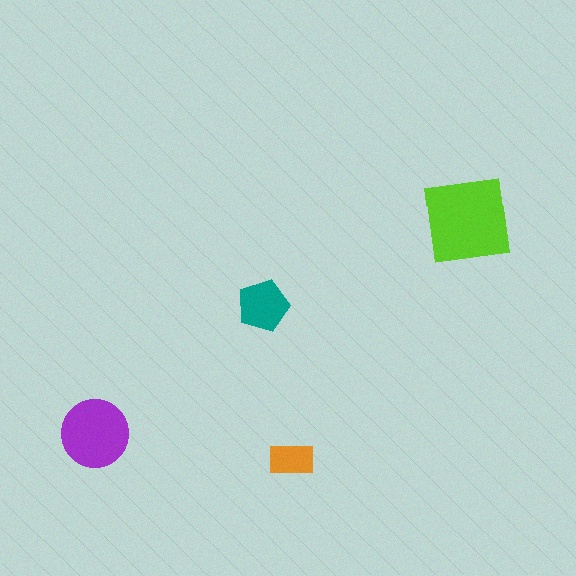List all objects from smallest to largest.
The orange rectangle, the teal pentagon, the purple circle, the lime square.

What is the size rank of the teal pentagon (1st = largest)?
3rd.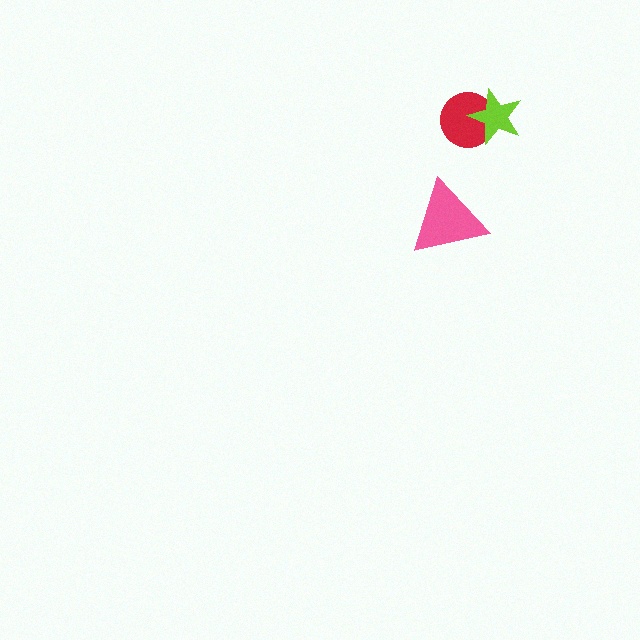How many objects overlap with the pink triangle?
0 objects overlap with the pink triangle.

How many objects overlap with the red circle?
1 object overlaps with the red circle.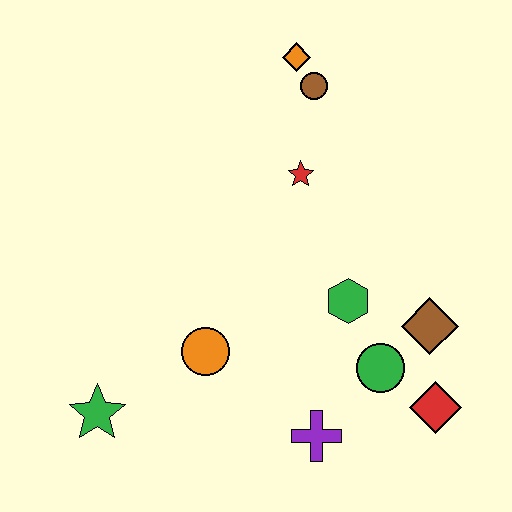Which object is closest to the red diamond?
The green circle is closest to the red diamond.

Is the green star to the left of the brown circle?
Yes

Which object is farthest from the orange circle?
The orange diamond is farthest from the orange circle.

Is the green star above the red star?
No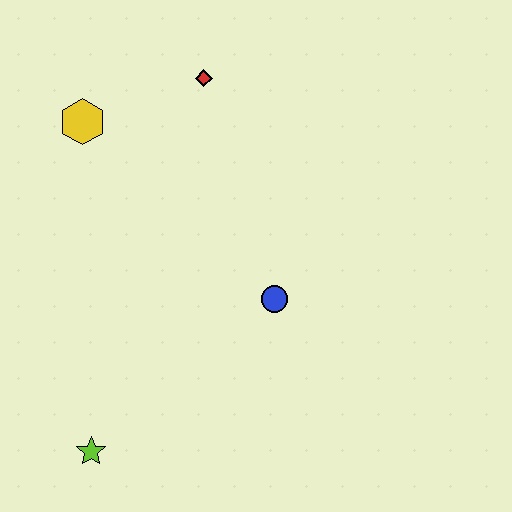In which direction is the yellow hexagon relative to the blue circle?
The yellow hexagon is to the left of the blue circle.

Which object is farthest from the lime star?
The red diamond is farthest from the lime star.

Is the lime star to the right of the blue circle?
No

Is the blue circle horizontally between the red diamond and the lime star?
No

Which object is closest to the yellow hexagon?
The red diamond is closest to the yellow hexagon.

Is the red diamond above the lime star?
Yes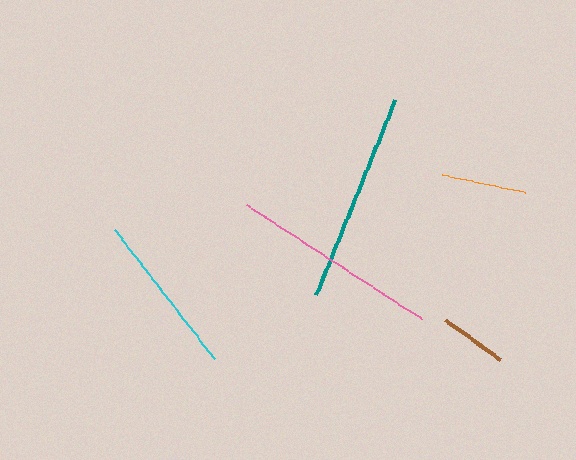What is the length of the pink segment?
The pink segment is approximately 210 pixels long.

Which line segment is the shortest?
The brown line is the shortest at approximately 66 pixels.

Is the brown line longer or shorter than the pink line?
The pink line is longer than the brown line.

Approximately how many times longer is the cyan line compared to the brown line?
The cyan line is approximately 2.5 times the length of the brown line.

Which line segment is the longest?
The teal line is the longest at approximately 211 pixels.